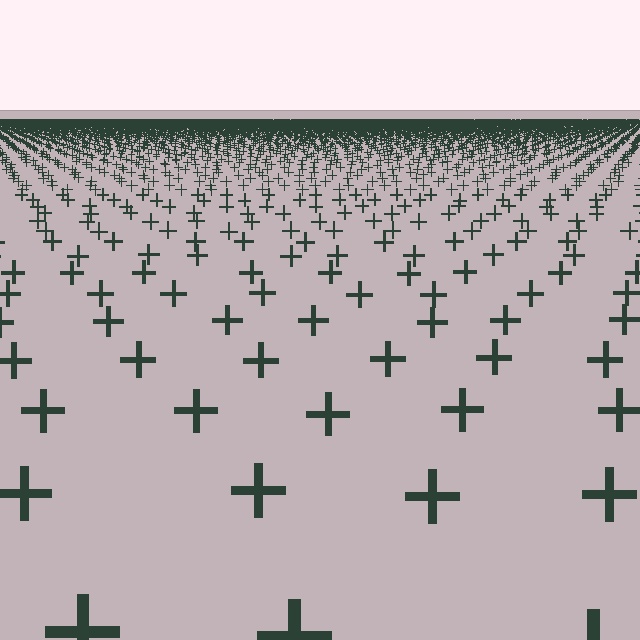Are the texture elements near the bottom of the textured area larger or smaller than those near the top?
Larger. Near the bottom, elements are closer to the viewer and appear at a bigger on-screen size.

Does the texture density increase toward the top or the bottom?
Density increases toward the top.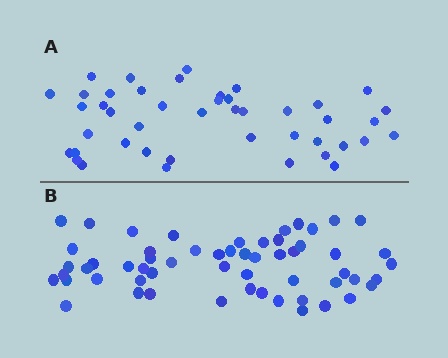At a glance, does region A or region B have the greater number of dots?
Region B (the bottom region) has more dots.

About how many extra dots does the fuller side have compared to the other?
Region B has approximately 15 more dots than region A.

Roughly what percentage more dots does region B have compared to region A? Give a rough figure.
About 30% more.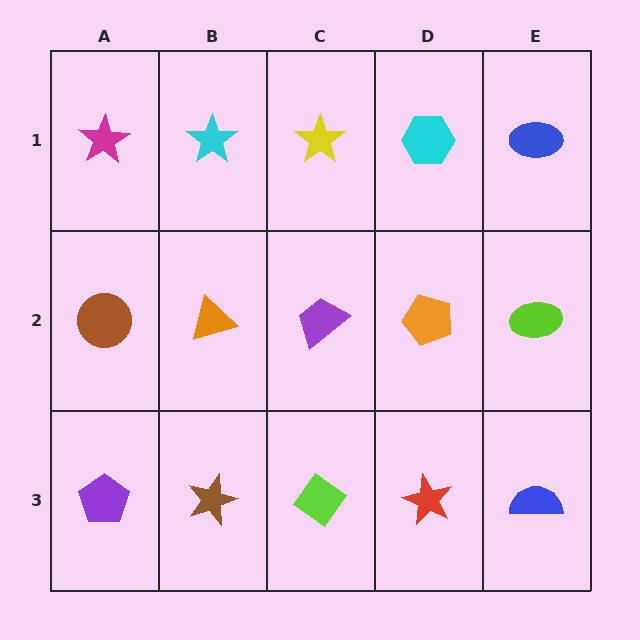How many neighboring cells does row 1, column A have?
2.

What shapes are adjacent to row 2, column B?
A cyan star (row 1, column B), a brown star (row 3, column B), a brown circle (row 2, column A), a purple trapezoid (row 2, column C).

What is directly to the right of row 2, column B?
A purple trapezoid.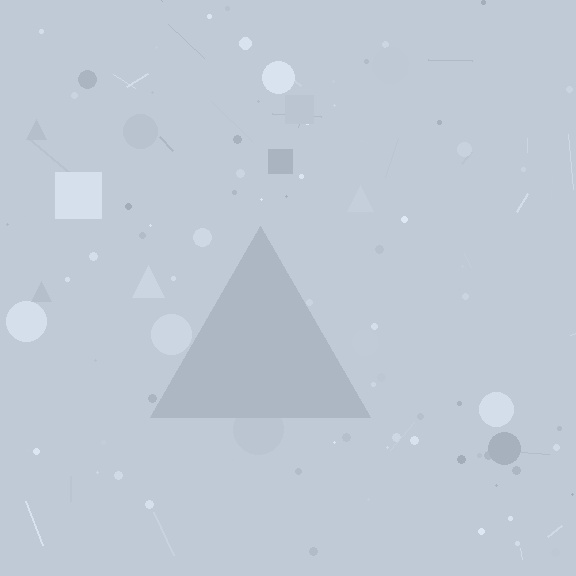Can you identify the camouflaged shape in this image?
The camouflaged shape is a triangle.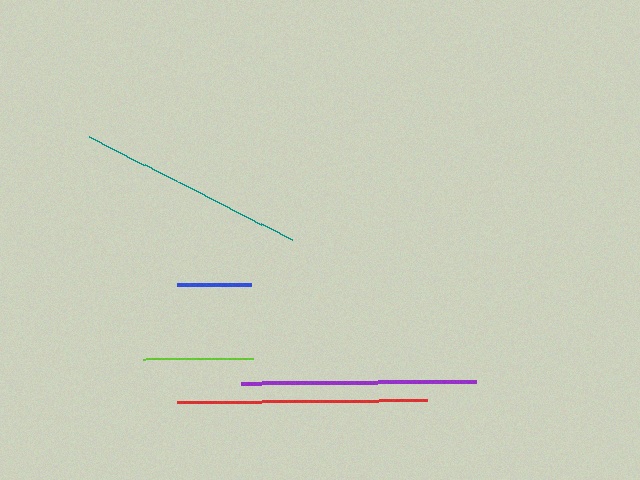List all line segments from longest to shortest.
From longest to shortest: red, purple, teal, lime, blue.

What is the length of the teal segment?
The teal segment is approximately 228 pixels long.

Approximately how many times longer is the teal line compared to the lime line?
The teal line is approximately 2.1 times the length of the lime line.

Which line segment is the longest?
The red line is the longest at approximately 250 pixels.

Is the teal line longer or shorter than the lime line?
The teal line is longer than the lime line.